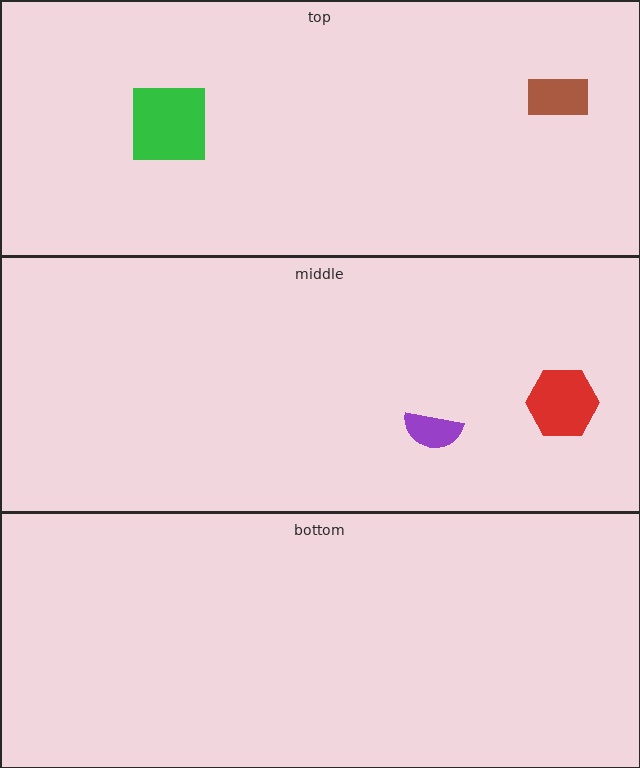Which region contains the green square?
The top region.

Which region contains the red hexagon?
The middle region.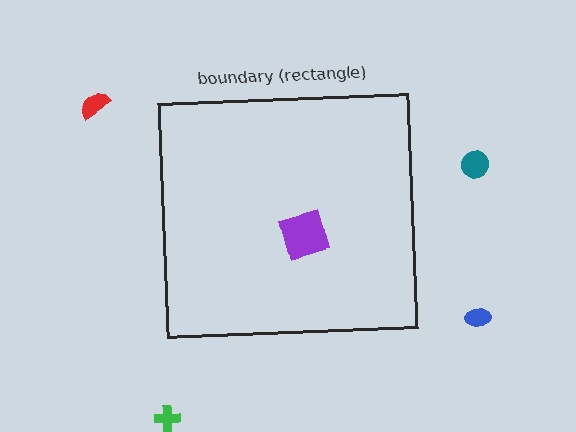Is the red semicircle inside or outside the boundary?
Outside.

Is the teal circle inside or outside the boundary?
Outside.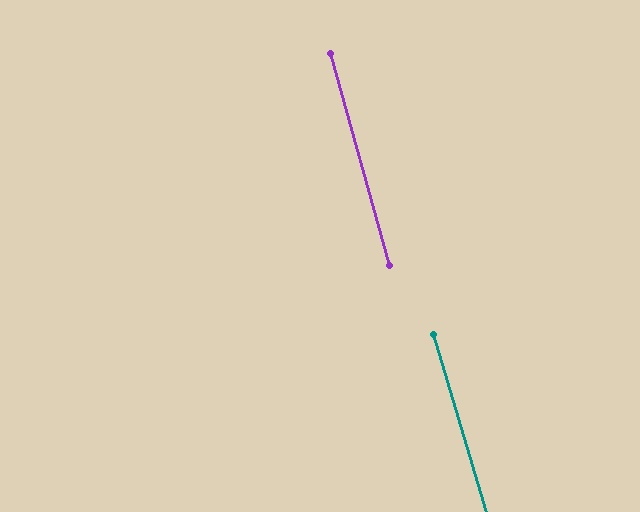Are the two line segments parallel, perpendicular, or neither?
Parallel — their directions differ by only 0.9°.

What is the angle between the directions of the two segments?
Approximately 1 degree.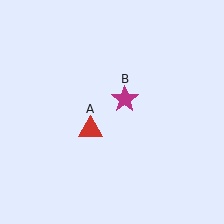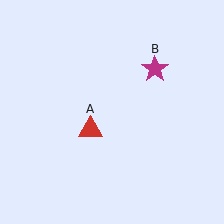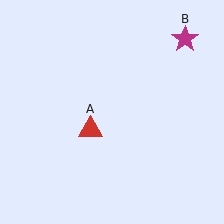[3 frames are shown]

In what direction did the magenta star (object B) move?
The magenta star (object B) moved up and to the right.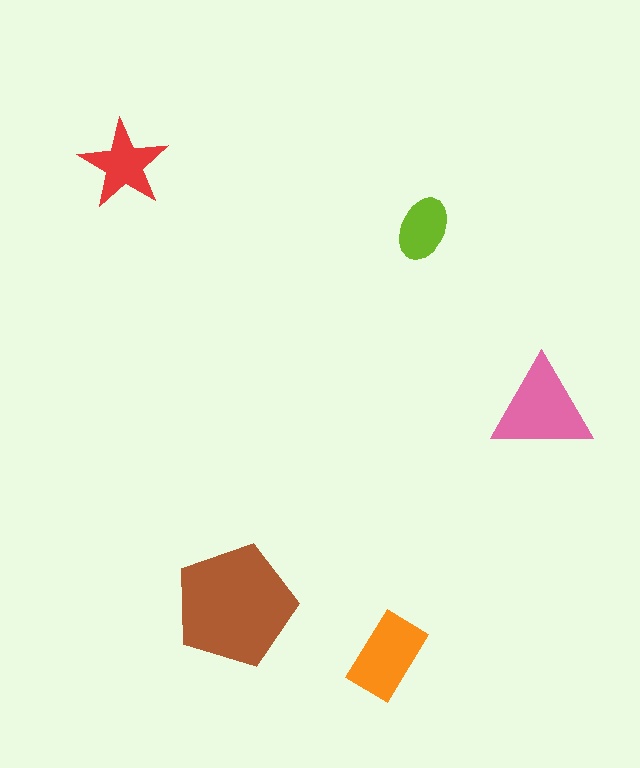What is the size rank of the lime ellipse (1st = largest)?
5th.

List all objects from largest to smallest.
The brown pentagon, the pink triangle, the orange rectangle, the red star, the lime ellipse.